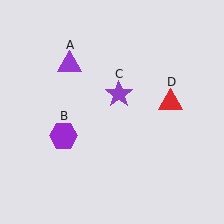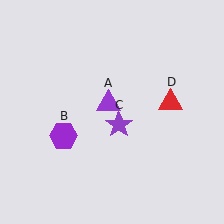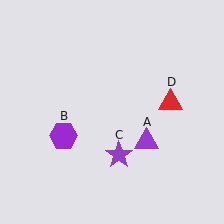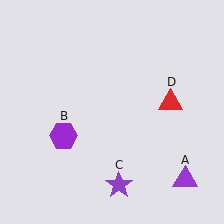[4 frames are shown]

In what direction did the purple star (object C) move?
The purple star (object C) moved down.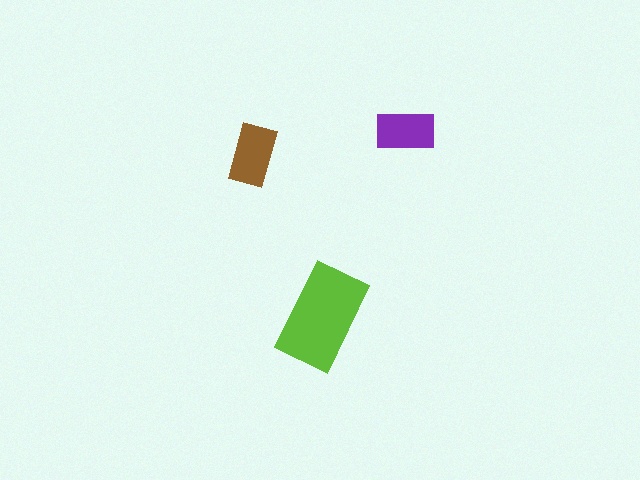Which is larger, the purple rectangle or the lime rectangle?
The lime one.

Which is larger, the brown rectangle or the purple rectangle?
The brown one.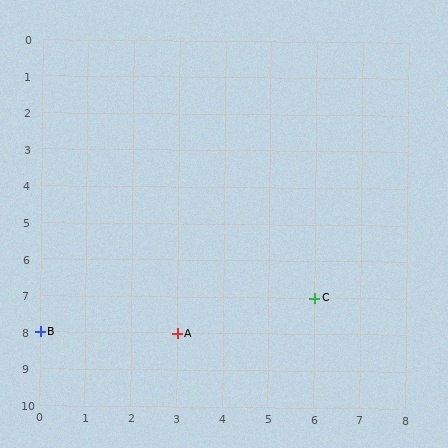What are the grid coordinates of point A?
Point A is at grid coordinates (3, 8).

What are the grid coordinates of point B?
Point B is at grid coordinates (0, 8).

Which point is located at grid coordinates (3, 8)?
Point A is at (3, 8).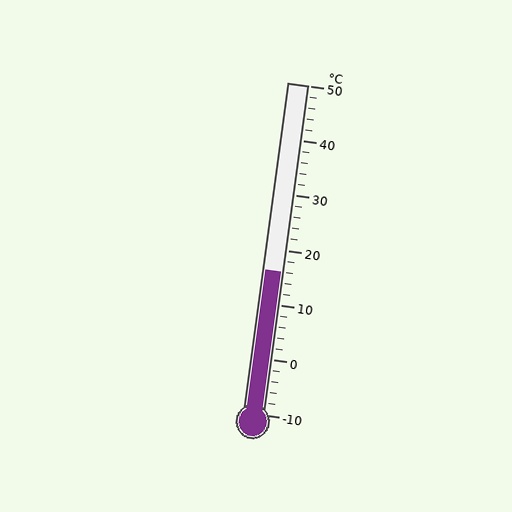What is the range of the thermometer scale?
The thermometer scale ranges from -10°C to 50°C.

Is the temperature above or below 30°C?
The temperature is below 30°C.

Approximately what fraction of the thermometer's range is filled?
The thermometer is filled to approximately 45% of its range.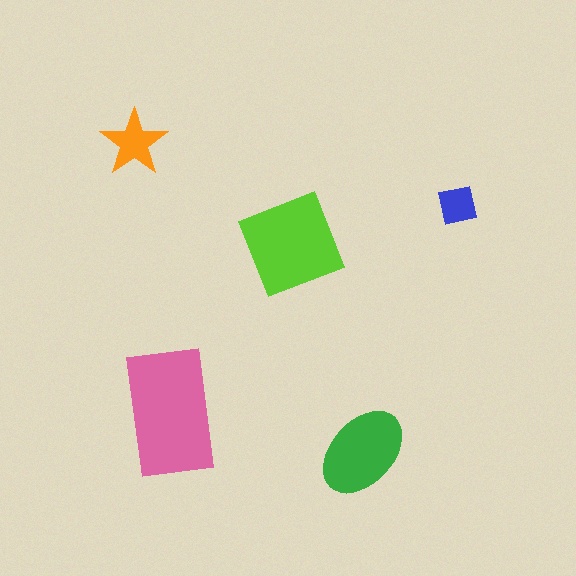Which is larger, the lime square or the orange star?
The lime square.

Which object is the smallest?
The blue square.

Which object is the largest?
The pink rectangle.